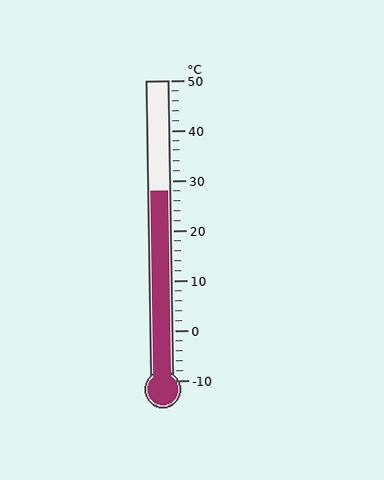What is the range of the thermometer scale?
The thermometer scale ranges from -10°C to 50°C.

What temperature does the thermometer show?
The thermometer shows approximately 28°C.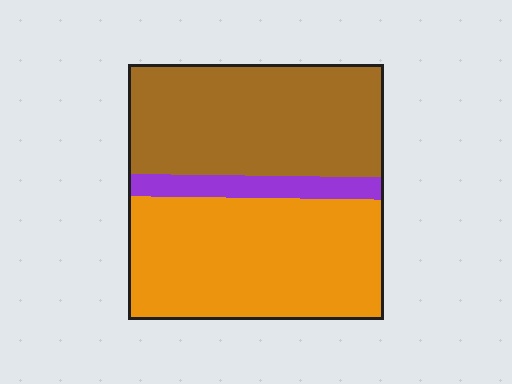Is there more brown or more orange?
Orange.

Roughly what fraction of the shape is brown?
Brown covers 44% of the shape.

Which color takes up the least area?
Purple, at roughly 10%.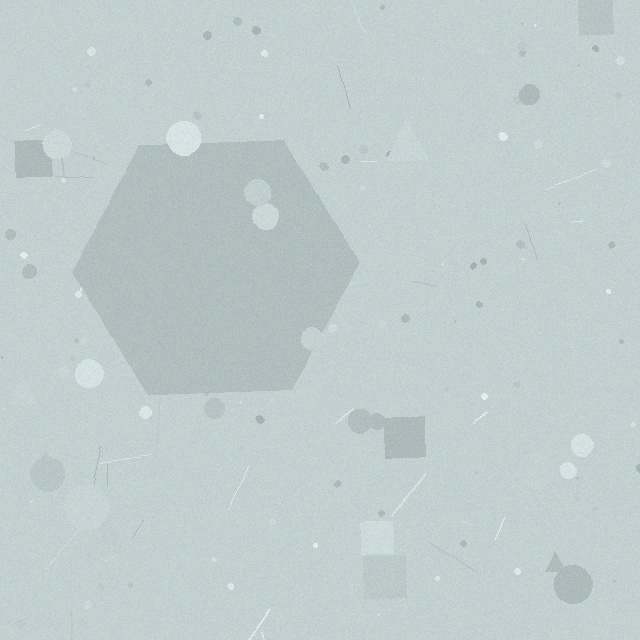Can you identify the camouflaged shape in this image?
The camouflaged shape is a hexagon.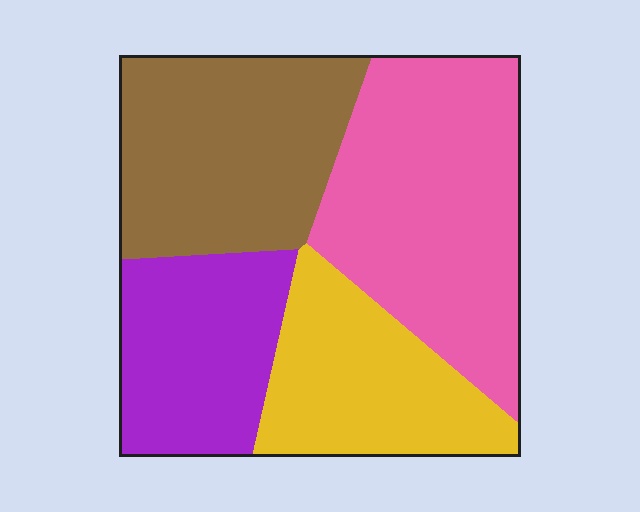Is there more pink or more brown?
Pink.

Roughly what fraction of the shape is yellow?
Yellow covers 20% of the shape.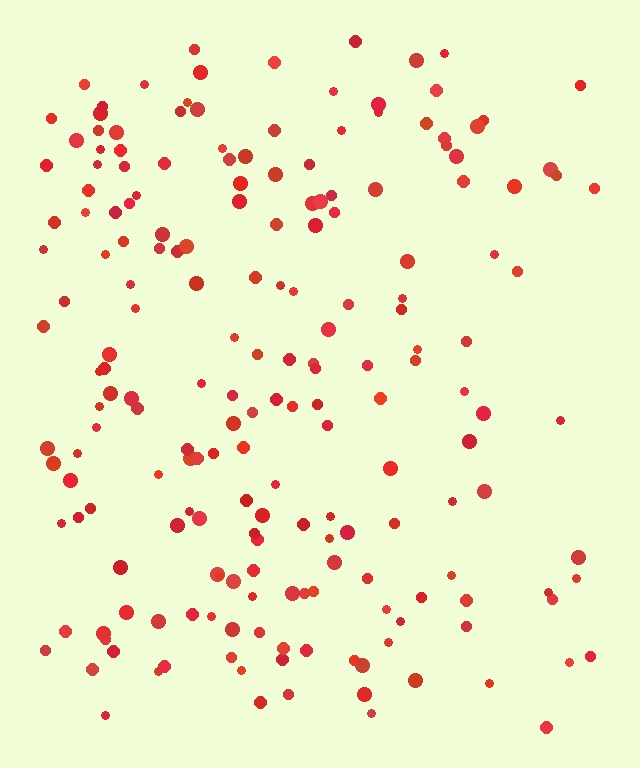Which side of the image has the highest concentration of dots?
The left.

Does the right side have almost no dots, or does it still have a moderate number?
Still a moderate number, just noticeably fewer than the left.